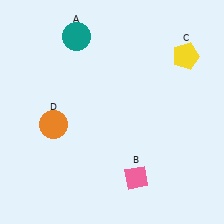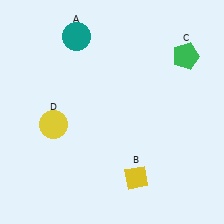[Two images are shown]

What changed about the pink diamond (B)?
In Image 1, B is pink. In Image 2, it changed to yellow.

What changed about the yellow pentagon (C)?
In Image 1, C is yellow. In Image 2, it changed to green.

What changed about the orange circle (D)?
In Image 1, D is orange. In Image 2, it changed to yellow.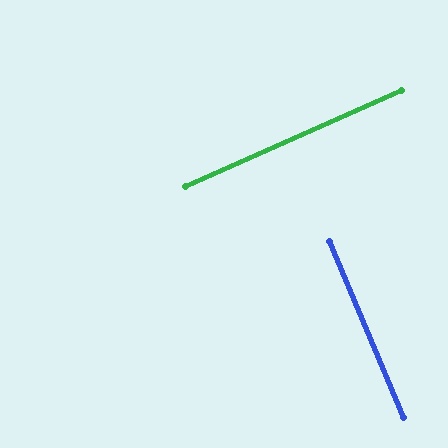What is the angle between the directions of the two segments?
Approximately 89 degrees.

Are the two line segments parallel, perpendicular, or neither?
Perpendicular — they meet at approximately 89°.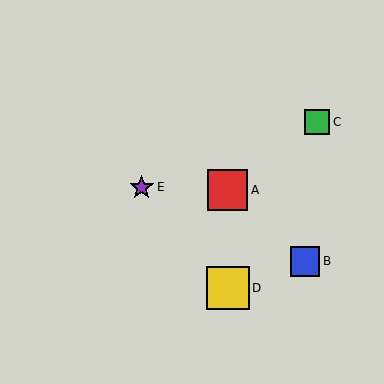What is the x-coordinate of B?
Object B is at x≈305.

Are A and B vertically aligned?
No, A is at x≈228 and B is at x≈305.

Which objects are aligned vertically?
Objects A, D are aligned vertically.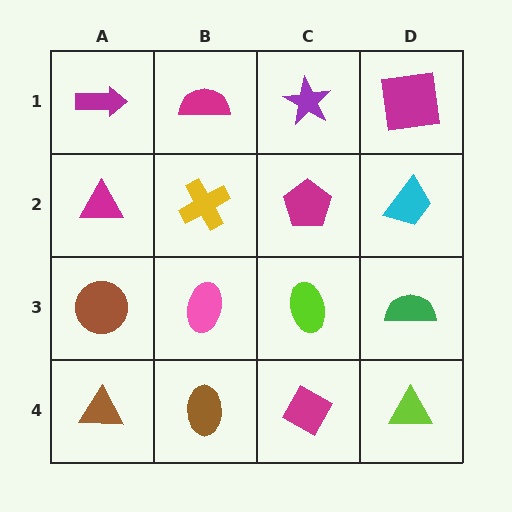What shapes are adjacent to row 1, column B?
A yellow cross (row 2, column B), a magenta arrow (row 1, column A), a purple star (row 1, column C).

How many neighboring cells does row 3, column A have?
3.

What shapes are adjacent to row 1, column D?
A cyan trapezoid (row 2, column D), a purple star (row 1, column C).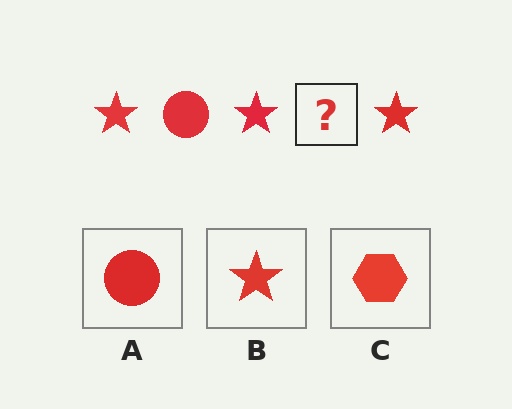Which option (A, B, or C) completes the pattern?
A.